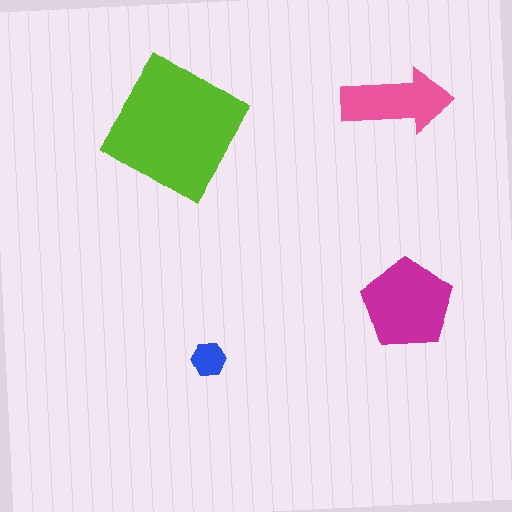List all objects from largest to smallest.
The lime diamond, the magenta pentagon, the pink arrow, the blue hexagon.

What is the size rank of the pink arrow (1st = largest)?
3rd.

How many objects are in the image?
There are 4 objects in the image.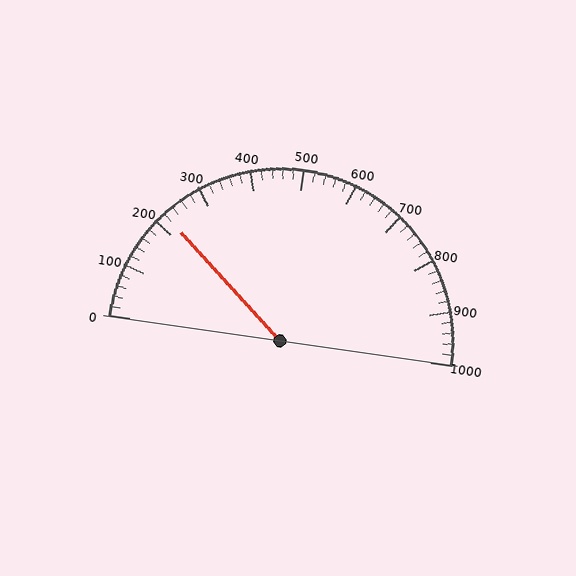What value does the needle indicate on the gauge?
The needle indicates approximately 220.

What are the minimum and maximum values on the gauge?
The gauge ranges from 0 to 1000.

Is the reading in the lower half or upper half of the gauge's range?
The reading is in the lower half of the range (0 to 1000).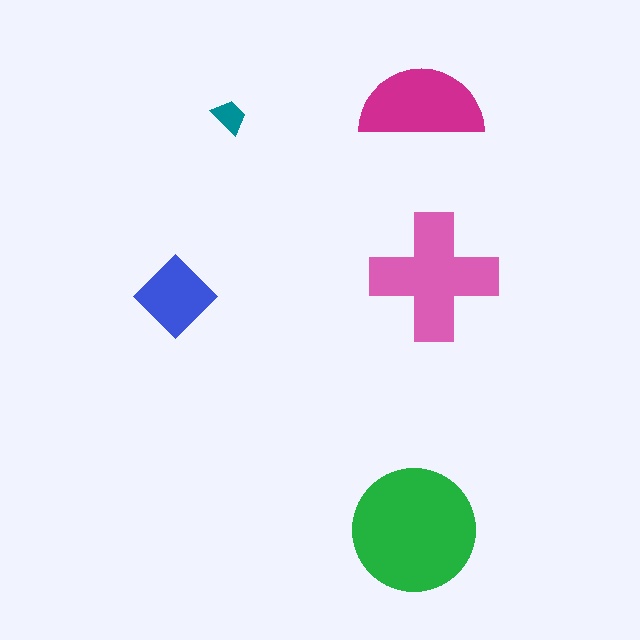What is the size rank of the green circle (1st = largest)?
1st.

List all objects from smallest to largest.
The teal trapezoid, the blue diamond, the magenta semicircle, the pink cross, the green circle.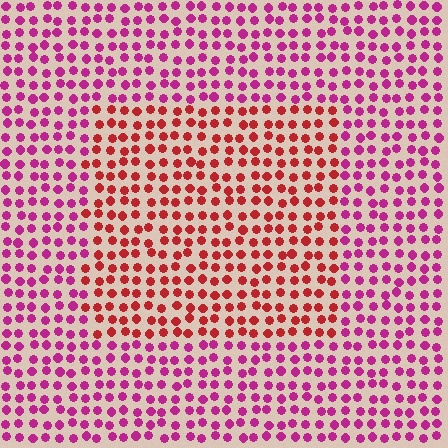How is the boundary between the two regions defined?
The boundary is defined purely by a slight shift in hue (about 40 degrees). Spacing, size, and orientation are identical on both sides.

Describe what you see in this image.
The image is filled with small magenta elements in a uniform arrangement. A rectangle-shaped region is visible where the elements are tinted to a slightly different hue, forming a subtle color boundary.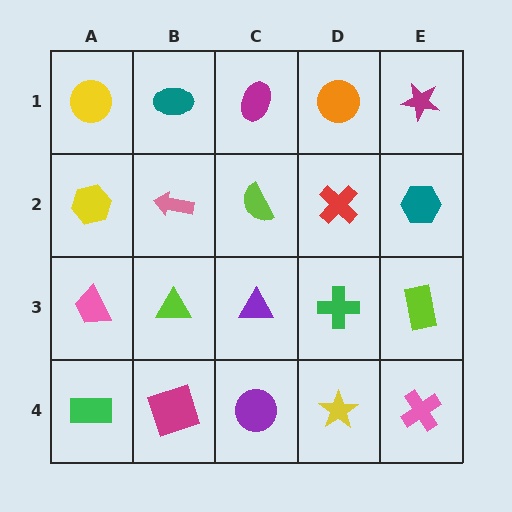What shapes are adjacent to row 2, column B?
A teal ellipse (row 1, column B), a lime triangle (row 3, column B), a yellow hexagon (row 2, column A), a lime semicircle (row 2, column C).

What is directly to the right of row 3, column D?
A lime rectangle.